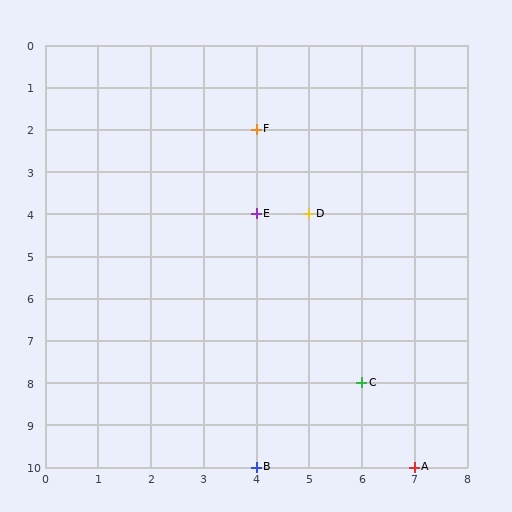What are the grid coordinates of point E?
Point E is at grid coordinates (4, 4).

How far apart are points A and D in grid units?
Points A and D are 2 columns and 6 rows apart (about 6.3 grid units diagonally).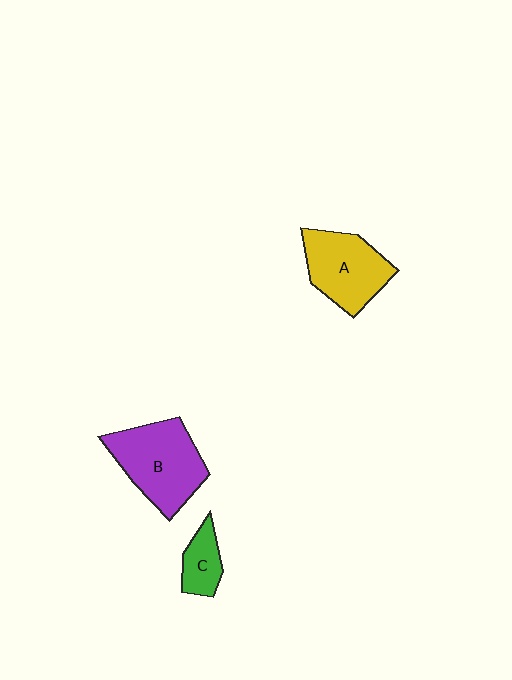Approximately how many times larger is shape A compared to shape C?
Approximately 2.2 times.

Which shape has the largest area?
Shape B (purple).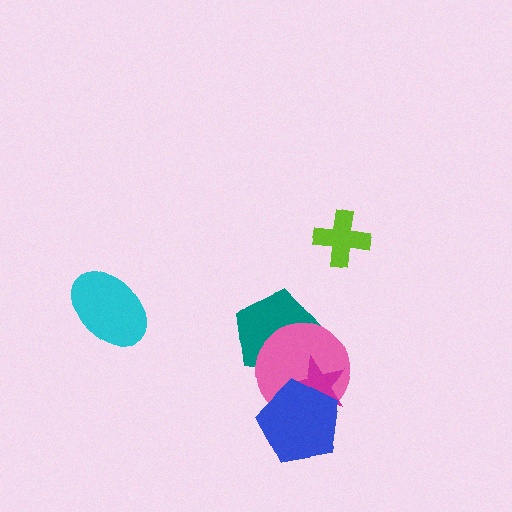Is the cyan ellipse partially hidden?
No, no other shape covers it.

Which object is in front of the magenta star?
The blue pentagon is in front of the magenta star.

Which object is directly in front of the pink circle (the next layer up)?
The magenta star is directly in front of the pink circle.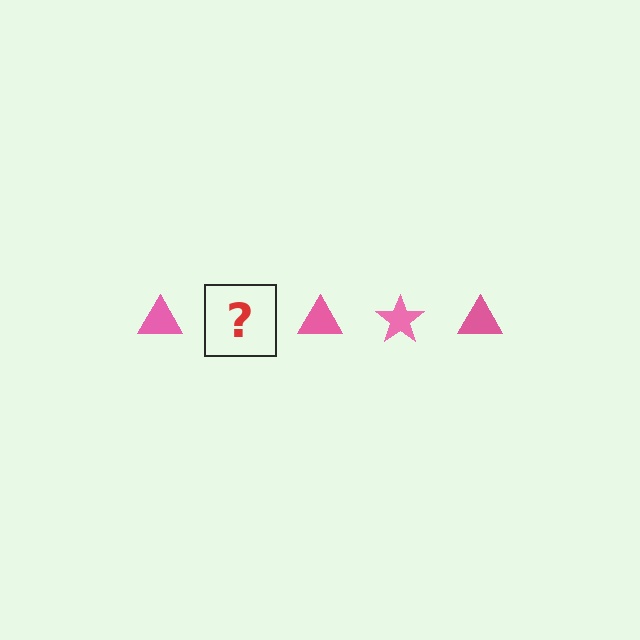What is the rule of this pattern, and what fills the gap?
The rule is that the pattern cycles through triangle, star shapes in pink. The gap should be filled with a pink star.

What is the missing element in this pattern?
The missing element is a pink star.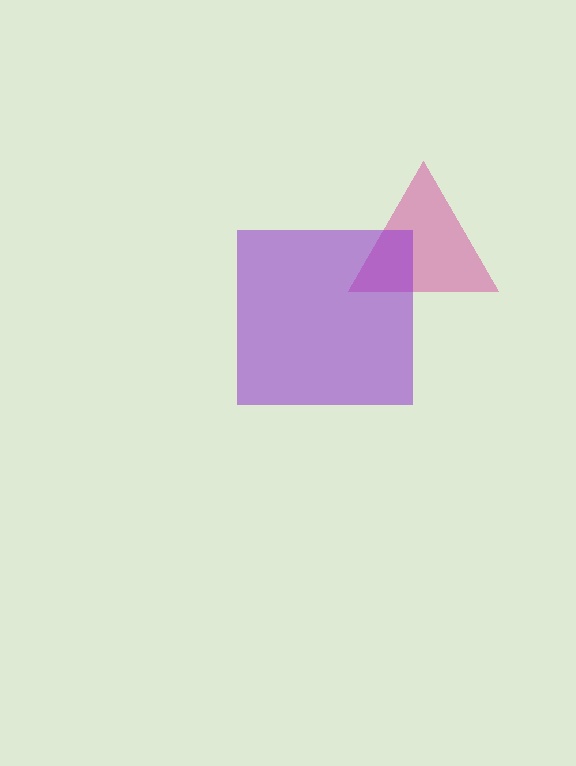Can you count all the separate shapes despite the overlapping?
Yes, there are 2 separate shapes.